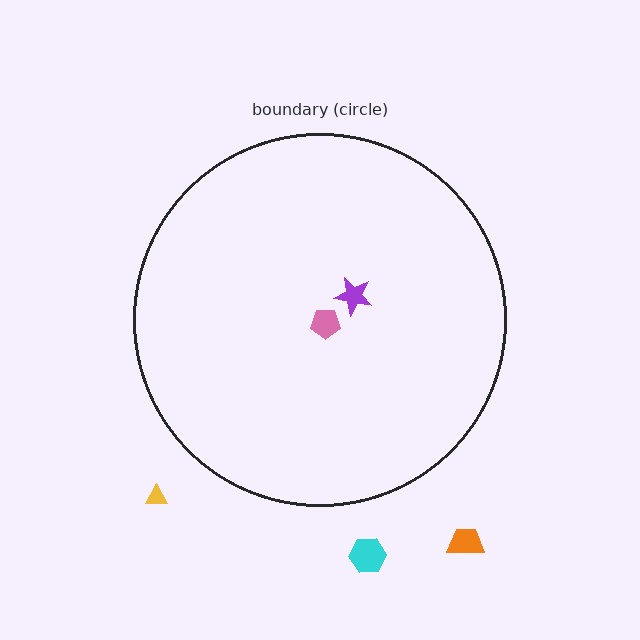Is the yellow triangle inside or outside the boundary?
Outside.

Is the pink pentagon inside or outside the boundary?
Inside.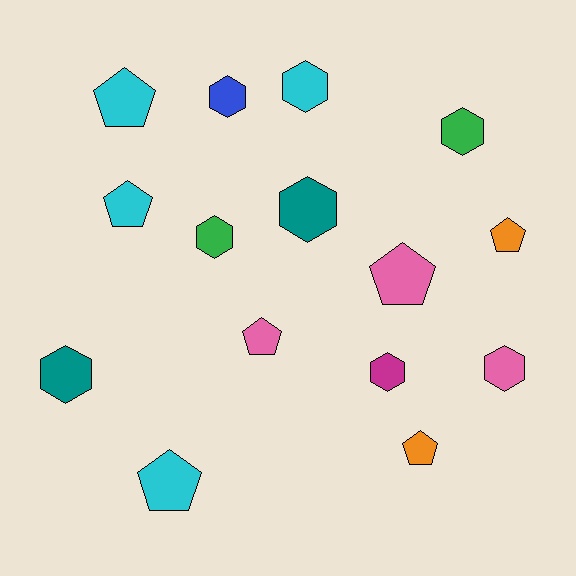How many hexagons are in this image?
There are 8 hexagons.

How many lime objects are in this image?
There are no lime objects.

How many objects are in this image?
There are 15 objects.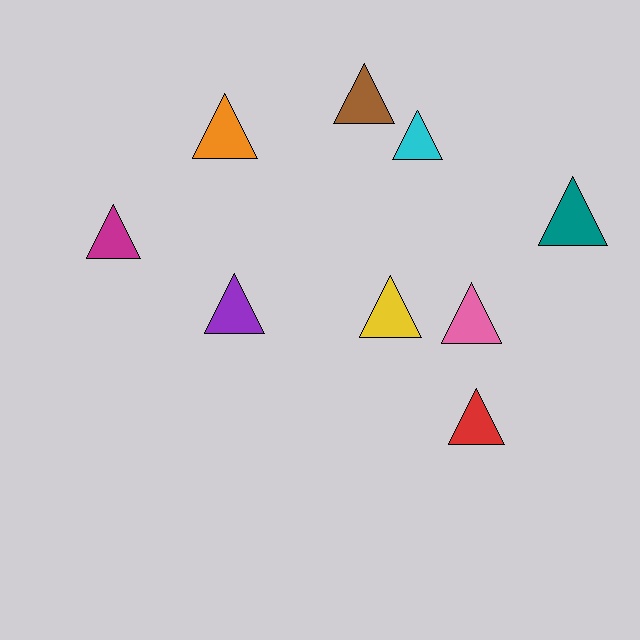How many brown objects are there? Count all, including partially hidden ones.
There is 1 brown object.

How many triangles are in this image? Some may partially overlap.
There are 9 triangles.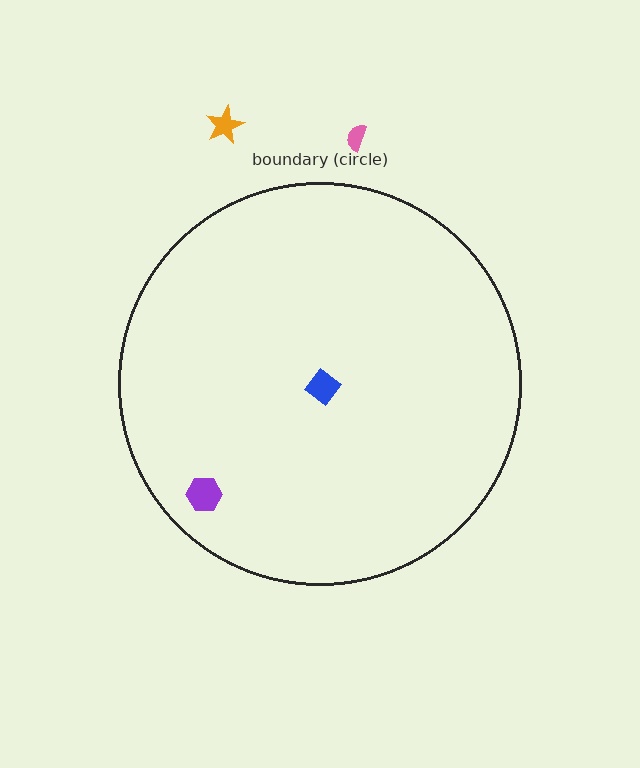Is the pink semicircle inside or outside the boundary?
Outside.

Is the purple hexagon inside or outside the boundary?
Inside.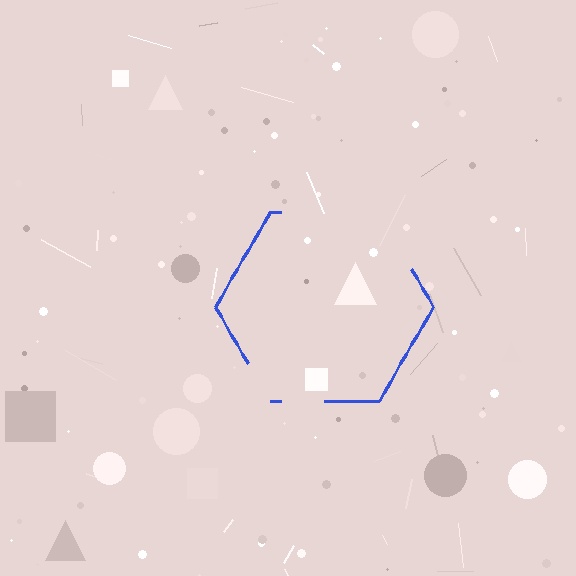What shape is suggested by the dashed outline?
The dashed outline suggests a hexagon.